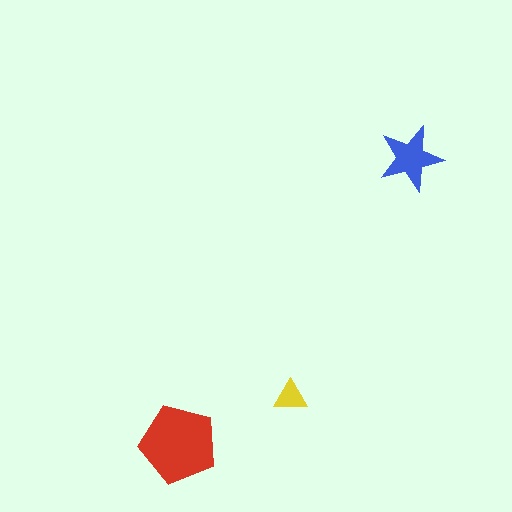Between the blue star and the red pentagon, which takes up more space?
The red pentagon.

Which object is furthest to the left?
The red pentagon is leftmost.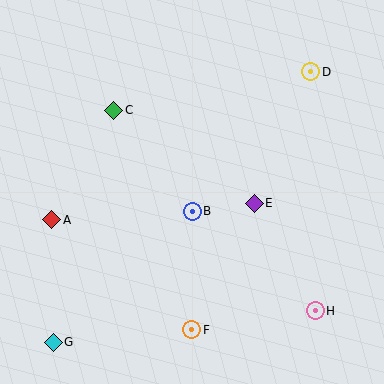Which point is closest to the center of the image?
Point B at (192, 211) is closest to the center.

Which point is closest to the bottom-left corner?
Point G is closest to the bottom-left corner.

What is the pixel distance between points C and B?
The distance between C and B is 128 pixels.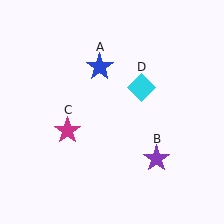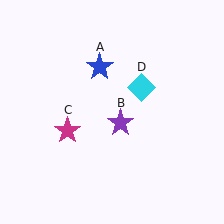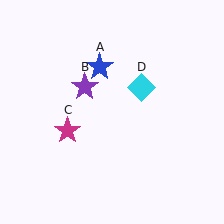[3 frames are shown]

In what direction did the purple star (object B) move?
The purple star (object B) moved up and to the left.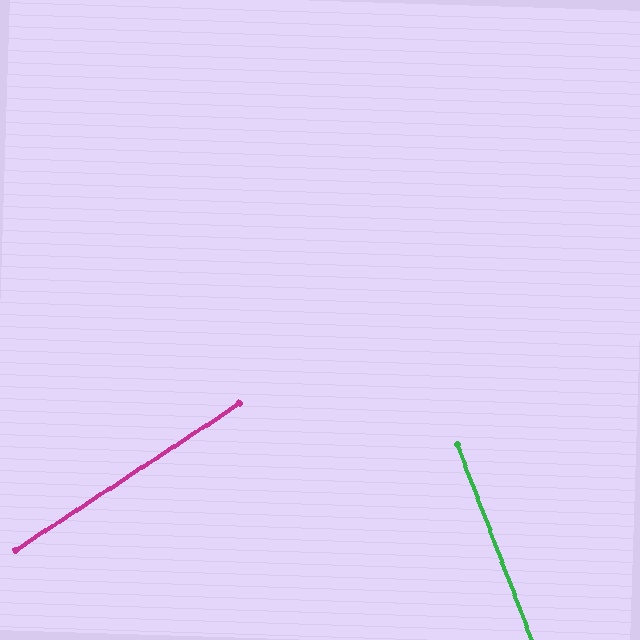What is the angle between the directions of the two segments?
Approximately 78 degrees.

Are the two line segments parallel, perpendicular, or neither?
Neither parallel nor perpendicular — they differ by about 78°.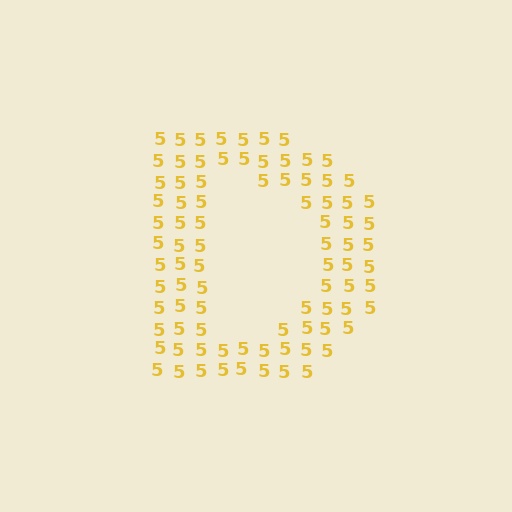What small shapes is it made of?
It is made of small digit 5's.